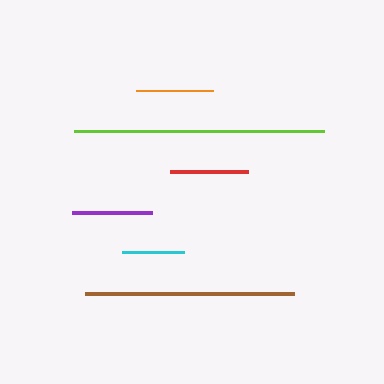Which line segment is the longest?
The lime line is the longest at approximately 250 pixels.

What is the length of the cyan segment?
The cyan segment is approximately 62 pixels long.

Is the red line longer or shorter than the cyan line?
The red line is longer than the cyan line.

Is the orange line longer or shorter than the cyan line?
The orange line is longer than the cyan line.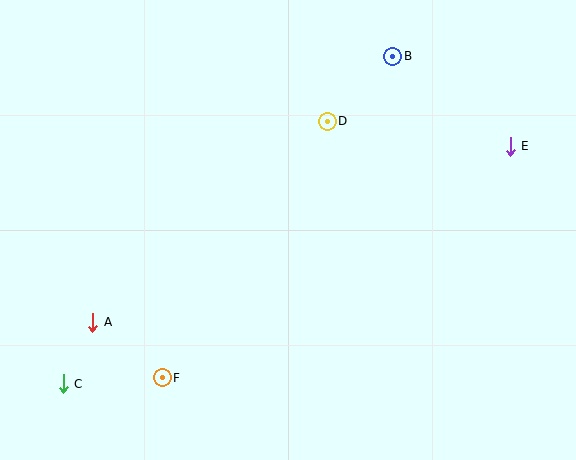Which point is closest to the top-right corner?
Point E is closest to the top-right corner.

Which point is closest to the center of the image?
Point D at (327, 121) is closest to the center.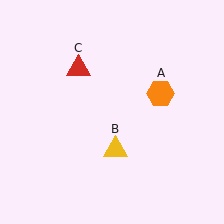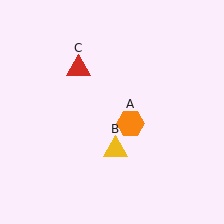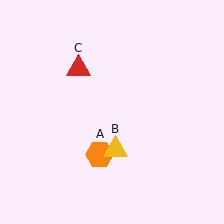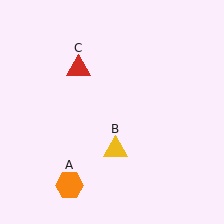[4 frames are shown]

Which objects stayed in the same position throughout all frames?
Yellow triangle (object B) and red triangle (object C) remained stationary.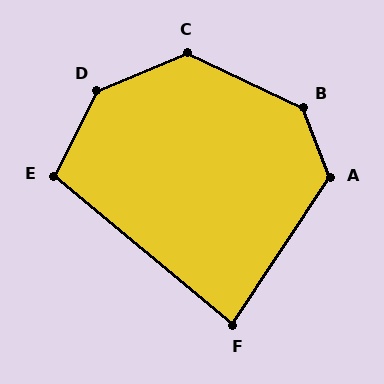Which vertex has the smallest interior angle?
F, at approximately 84 degrees.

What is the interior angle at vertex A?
Approximately 125 degrees (obtuse).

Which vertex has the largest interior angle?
D, at approximately 139 degrees.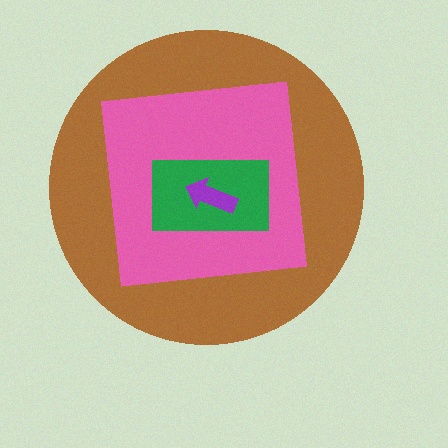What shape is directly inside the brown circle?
The pink square.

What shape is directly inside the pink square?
The green rectangle.